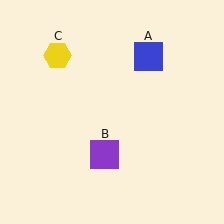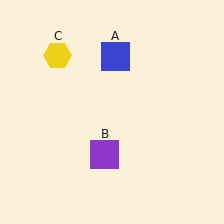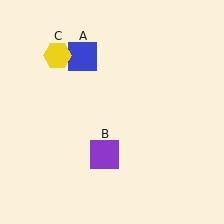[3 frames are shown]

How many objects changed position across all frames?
1 object changed position: blue square (object A).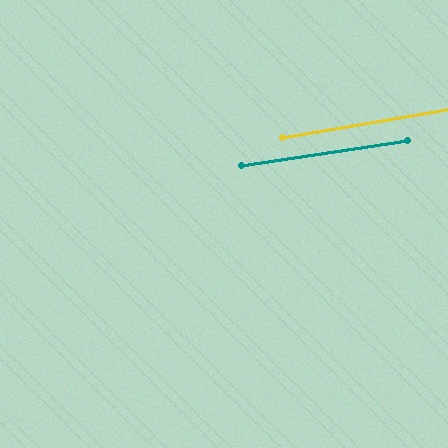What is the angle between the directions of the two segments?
Approximately 1 degree.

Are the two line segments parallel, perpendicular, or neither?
Parallel — their directions differ by only 0.9°.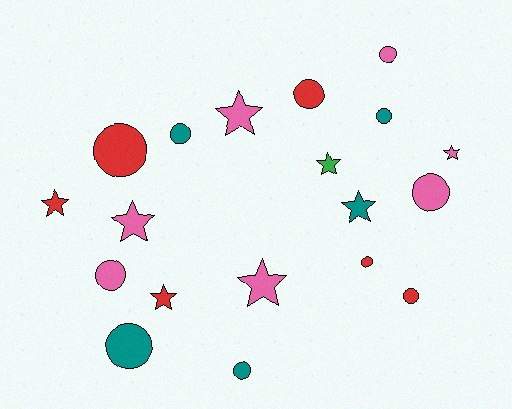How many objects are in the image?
There are 19 objects.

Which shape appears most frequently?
Circle, with 11 objects.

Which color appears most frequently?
Pink, with 7 objects.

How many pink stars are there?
There are 4 pink stars.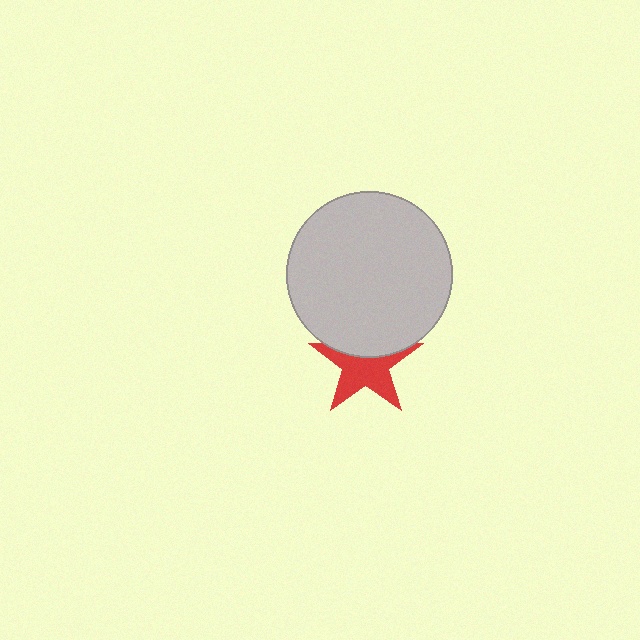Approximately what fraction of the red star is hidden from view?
Roughly 36% of the red star is hidden behind the light gray circle.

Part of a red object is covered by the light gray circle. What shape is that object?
It is a star.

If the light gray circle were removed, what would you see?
You would see the complete red star.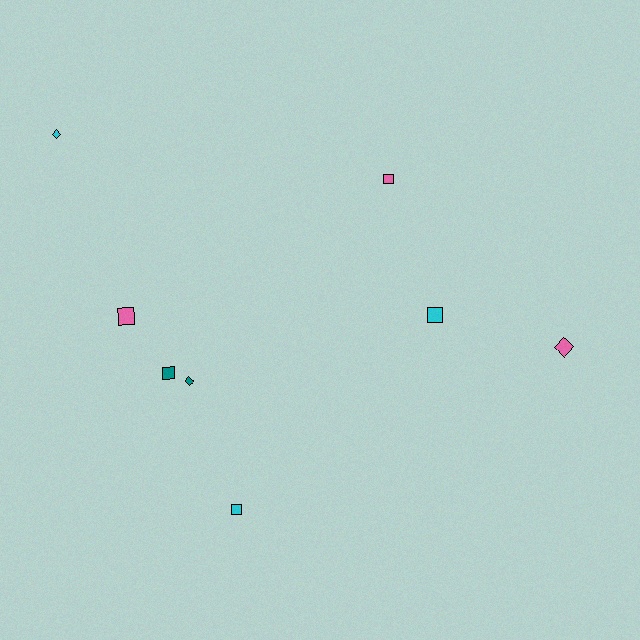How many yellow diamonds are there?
There are no yellow diamonds.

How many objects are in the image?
There are 8 objects.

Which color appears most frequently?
Pink, with 3 objects.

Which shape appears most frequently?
Square, with 5 objects.